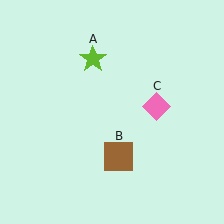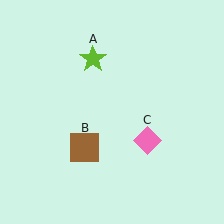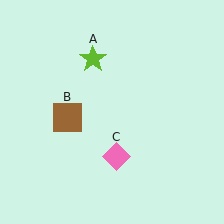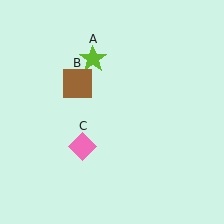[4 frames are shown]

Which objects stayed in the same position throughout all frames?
Lime star (object A) remained stationary.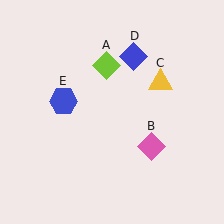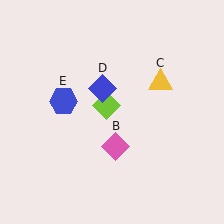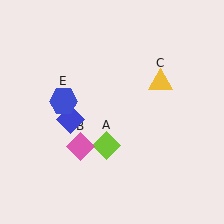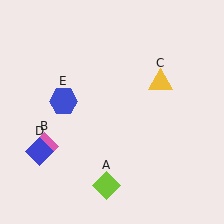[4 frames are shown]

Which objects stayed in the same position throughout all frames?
Yellow triangle (object C) and blue hexagon (object E) remained stationary.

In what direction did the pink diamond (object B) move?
The pink diamond (object B) moved left.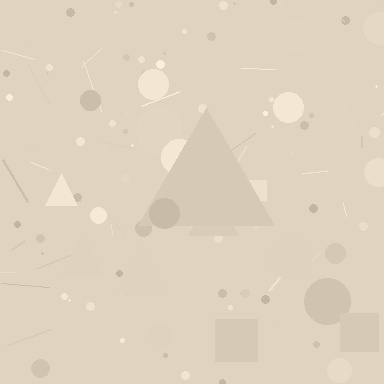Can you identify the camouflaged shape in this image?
The camouflaged shape is a triangle.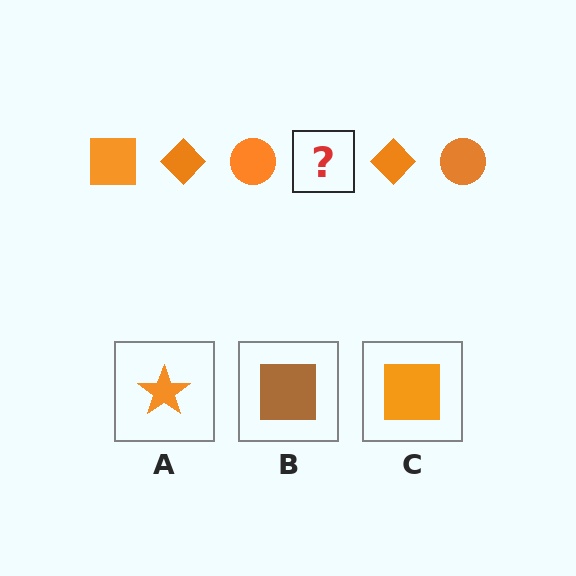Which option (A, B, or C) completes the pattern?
C.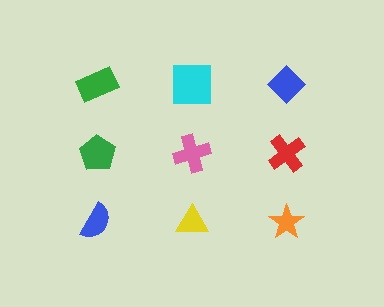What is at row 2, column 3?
A red cross.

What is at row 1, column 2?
A cyan square.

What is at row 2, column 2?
A pink cross.